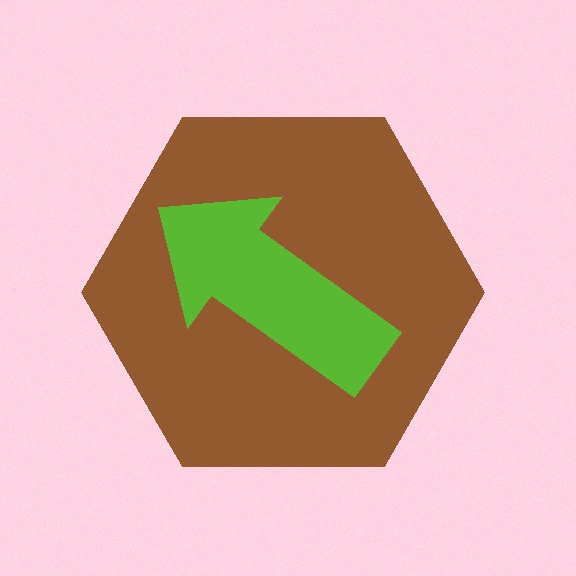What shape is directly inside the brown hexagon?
The lime arrow.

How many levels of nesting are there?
2.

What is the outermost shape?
The brown hexagon.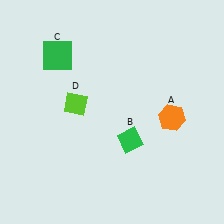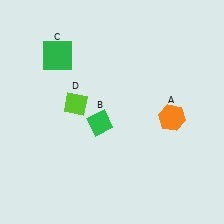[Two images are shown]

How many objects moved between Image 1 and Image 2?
1 object moved between the two images.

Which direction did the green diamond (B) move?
The green diamond (B) moved left.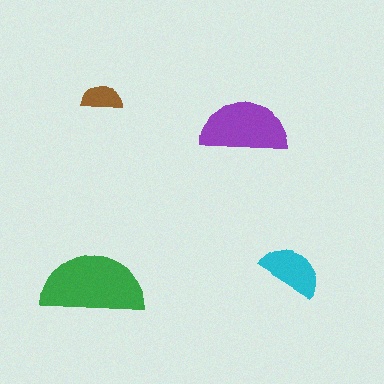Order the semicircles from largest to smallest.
the green one, the purple one, the cyan one, the brown one.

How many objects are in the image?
There are 4 objects in the image.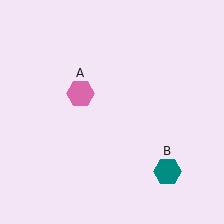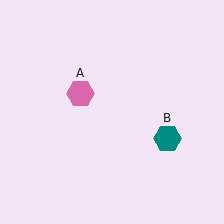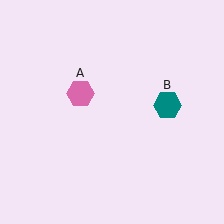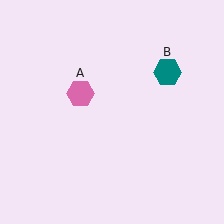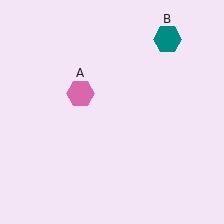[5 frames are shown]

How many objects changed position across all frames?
1 object changed position: teal hexagon (object B).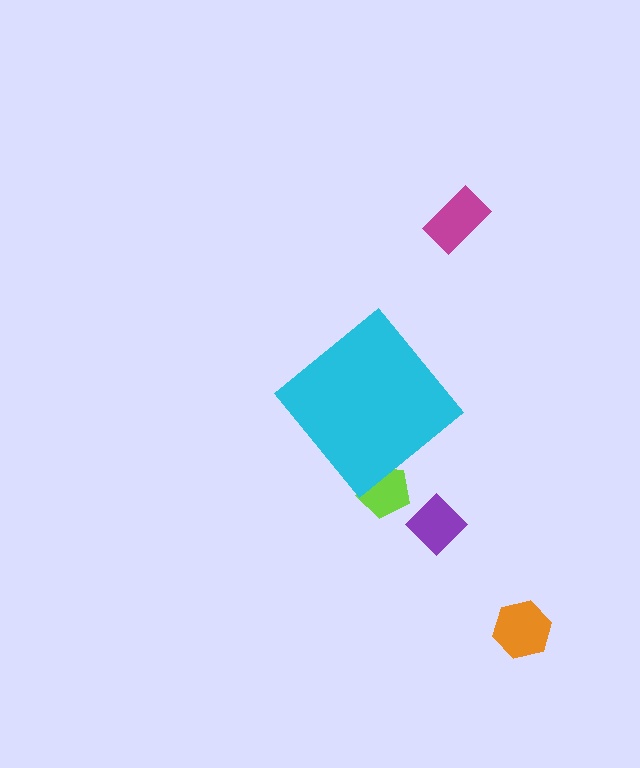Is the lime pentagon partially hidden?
Yes, the lime pentagon is partially hidden behind the cyan diamond.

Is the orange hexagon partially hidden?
No, the orange hexagon is fully visible.